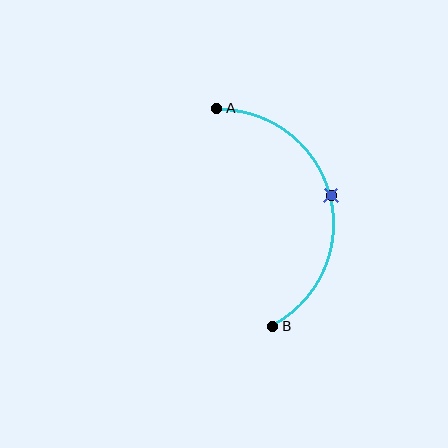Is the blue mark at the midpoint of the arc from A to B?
Yes. The blue mark lies on the arc at equal arc-length from both A and B — it is the arc midpoint.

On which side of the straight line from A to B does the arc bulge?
The arc bulges to the right of the straight line connecting A and B.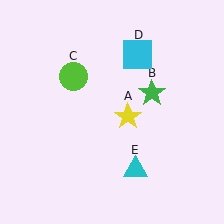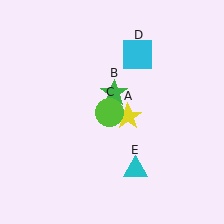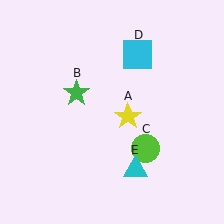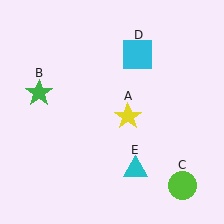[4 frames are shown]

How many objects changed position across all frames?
2 objects changed position: green star (object B), lime circle (object C).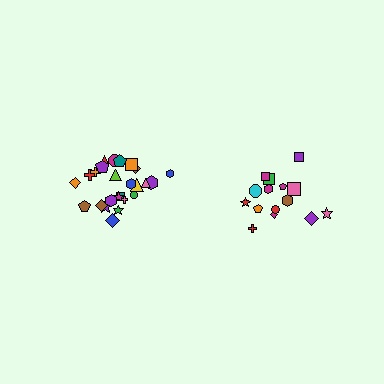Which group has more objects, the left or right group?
The left group.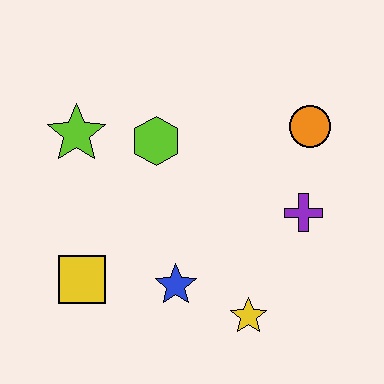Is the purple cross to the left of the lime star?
No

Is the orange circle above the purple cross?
Yes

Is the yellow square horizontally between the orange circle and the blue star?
No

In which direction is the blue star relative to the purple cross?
The blue star is to the left of the purple cross.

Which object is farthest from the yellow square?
The orange circle is farthest from the yellow square.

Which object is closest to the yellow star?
The blue star is closest to the yellow star.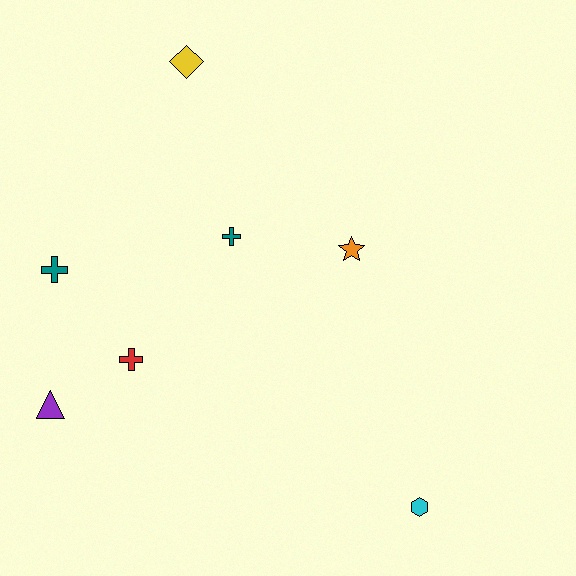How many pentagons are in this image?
There are no pentagons.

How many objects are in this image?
There are 7 objects.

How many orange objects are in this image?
There is 1 orange object.